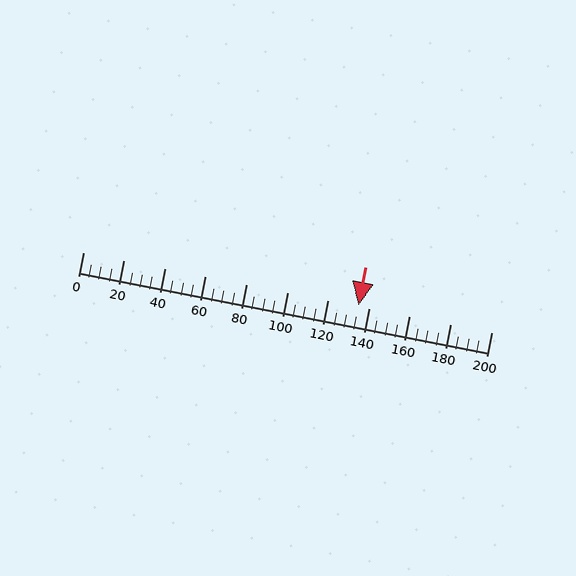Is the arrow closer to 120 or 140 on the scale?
The arrow is closer to 140.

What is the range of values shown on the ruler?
The ruler shows values from 0 to 200.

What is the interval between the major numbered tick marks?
The major tick marks are spaced 20 units apart.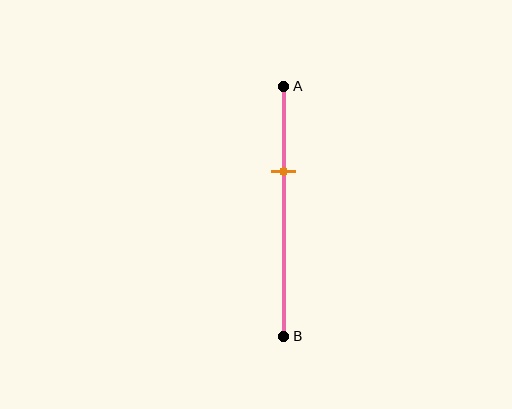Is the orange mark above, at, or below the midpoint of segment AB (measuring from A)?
The orange mark is above the midpoint of segment AB.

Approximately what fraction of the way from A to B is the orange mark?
The orange mark is approximately 35% of the way from A to B.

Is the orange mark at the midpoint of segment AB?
No, the mark is at about 35% from A, not at the 50% midpoint.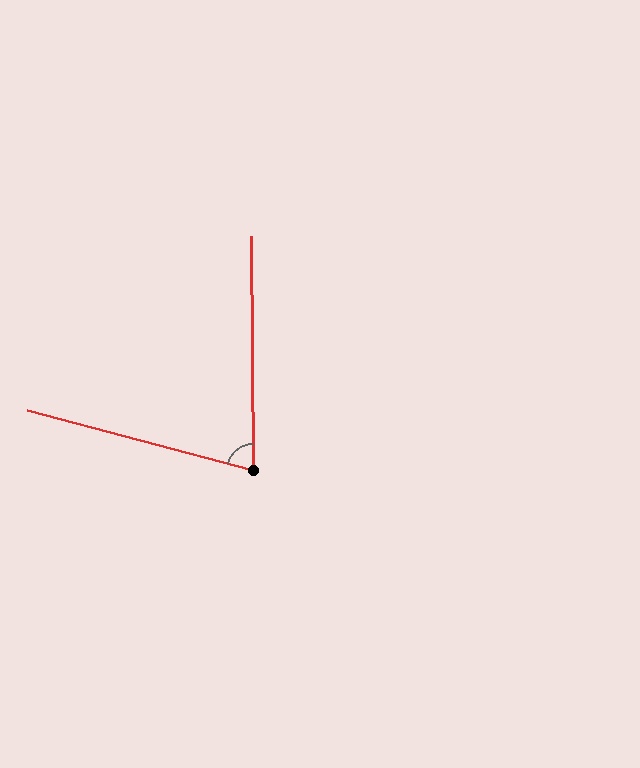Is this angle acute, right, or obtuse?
It is acute.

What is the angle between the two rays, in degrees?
Approximately 75 degrees.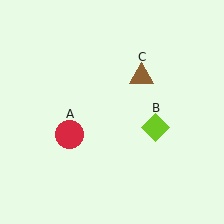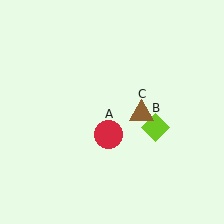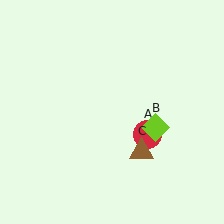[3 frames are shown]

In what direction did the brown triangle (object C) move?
The brown triangle (object C) moved down.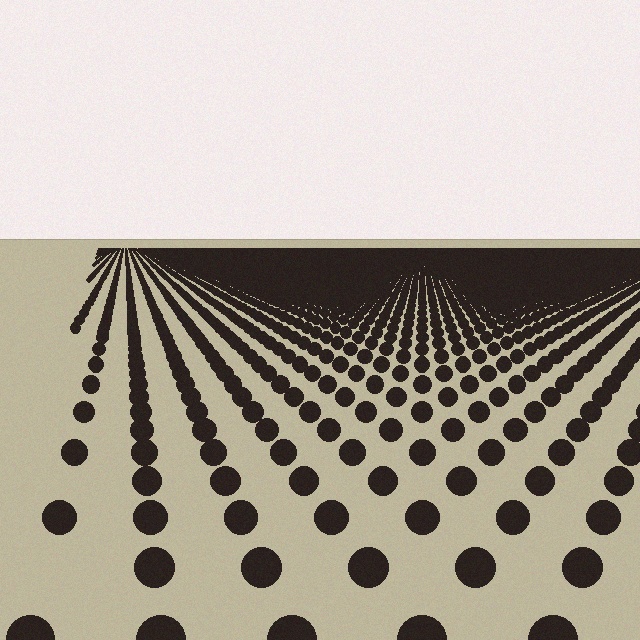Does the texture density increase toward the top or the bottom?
Density increases toward the top.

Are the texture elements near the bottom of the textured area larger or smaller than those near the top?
Larger. Near the bottom, elements are closer to the viewer and appear at a bigger on-screen size.